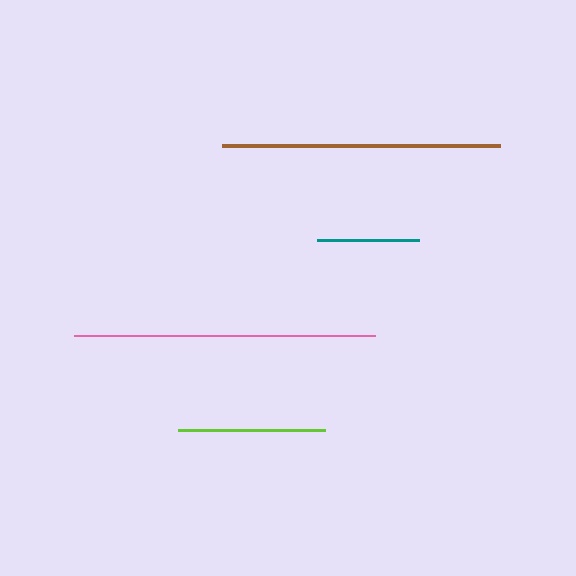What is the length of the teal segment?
The teal segment is approximately 101 pixels long.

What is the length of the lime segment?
The lime segment is approximately 147 pixels long.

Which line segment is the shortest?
The teal line is the shortest at approximately 101 pixels.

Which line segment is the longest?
The pink line is the longest at approximately 300 pixels.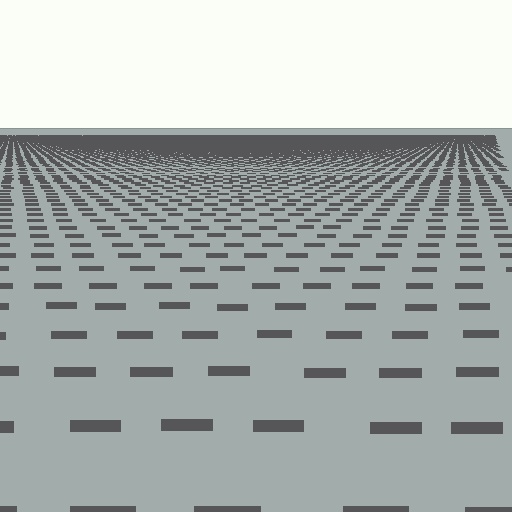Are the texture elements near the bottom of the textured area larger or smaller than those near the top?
Larger. Near the bottom, elements are closer to the viewer and appear at a bigger on-screen size.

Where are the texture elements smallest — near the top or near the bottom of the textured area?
Near the top.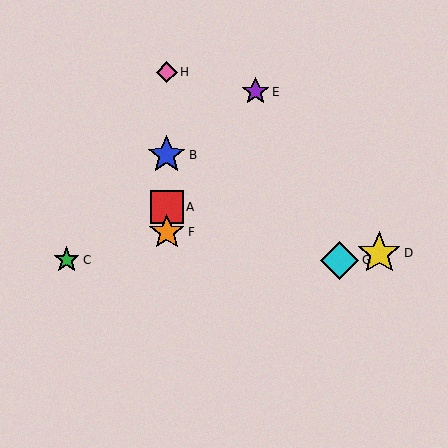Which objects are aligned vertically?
Objects A, B, F, H are aligned vertically.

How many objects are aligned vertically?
4 objects (A, B, F, H) are aligned vertically.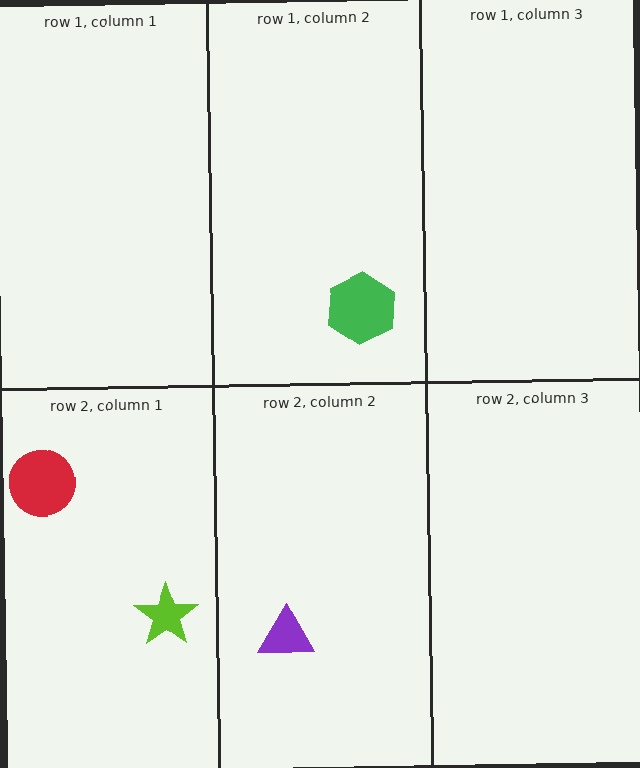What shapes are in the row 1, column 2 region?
The green hexagon.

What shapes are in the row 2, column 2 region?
The purple triangle.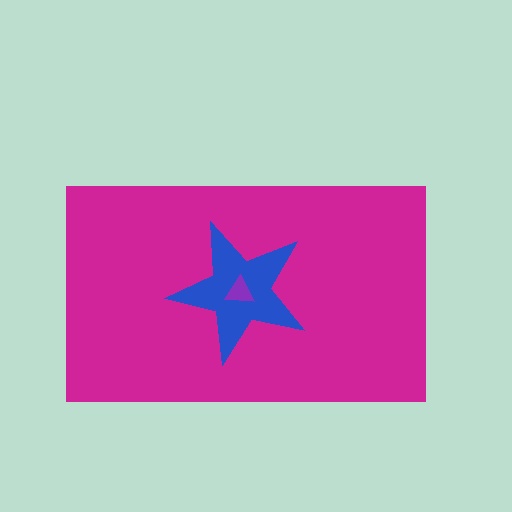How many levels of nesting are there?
3.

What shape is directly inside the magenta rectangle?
The blue star.